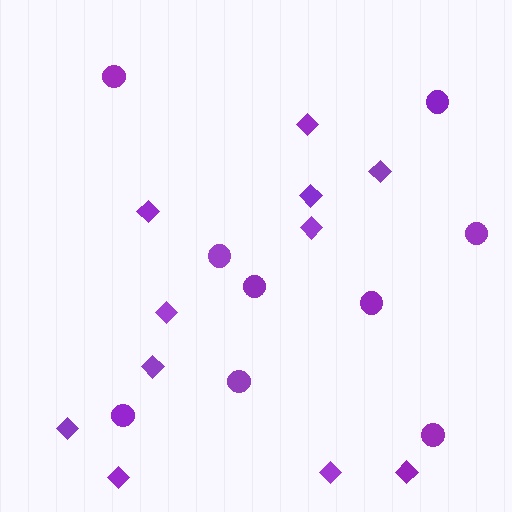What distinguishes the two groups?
There are 2 groups: one group of diamonds (11) and one group of circles (9).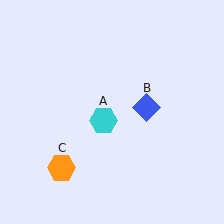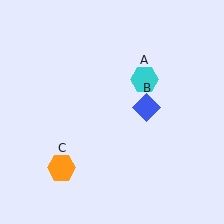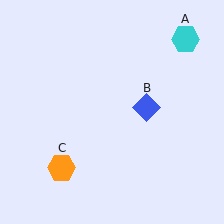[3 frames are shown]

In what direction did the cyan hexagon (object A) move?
The cyan hexagon (object A) moved up and to the right.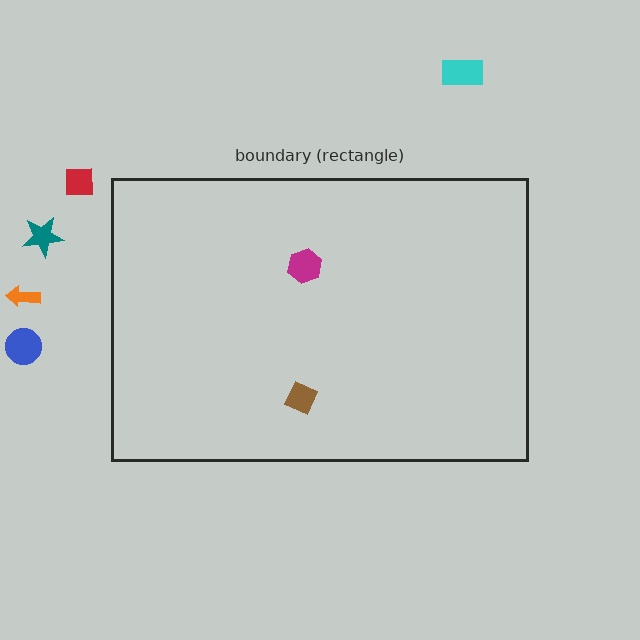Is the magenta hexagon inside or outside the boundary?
Inside.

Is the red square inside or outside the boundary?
Outside.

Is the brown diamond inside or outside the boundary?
Inside.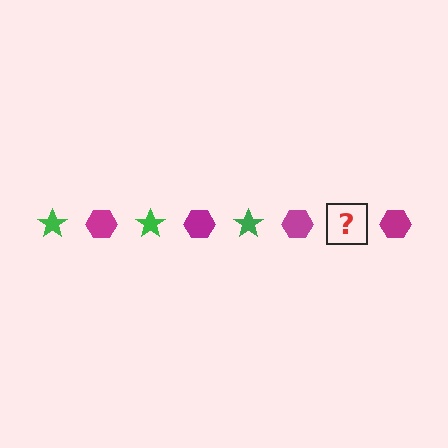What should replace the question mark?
The question mark should be replaced with a green star.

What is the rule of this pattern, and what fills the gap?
The rule is that the pattern alternates between green star and magenta hexagon. The gap should be filled with a green star.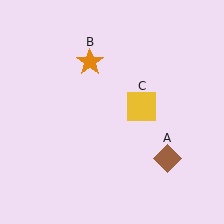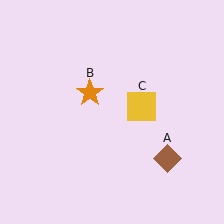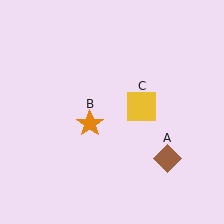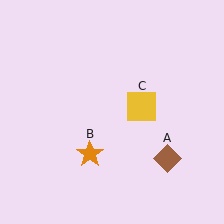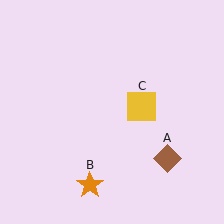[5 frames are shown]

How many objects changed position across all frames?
1 object changed position: orange star (object B).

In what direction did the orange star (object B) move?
The orange star (object B) moved down.